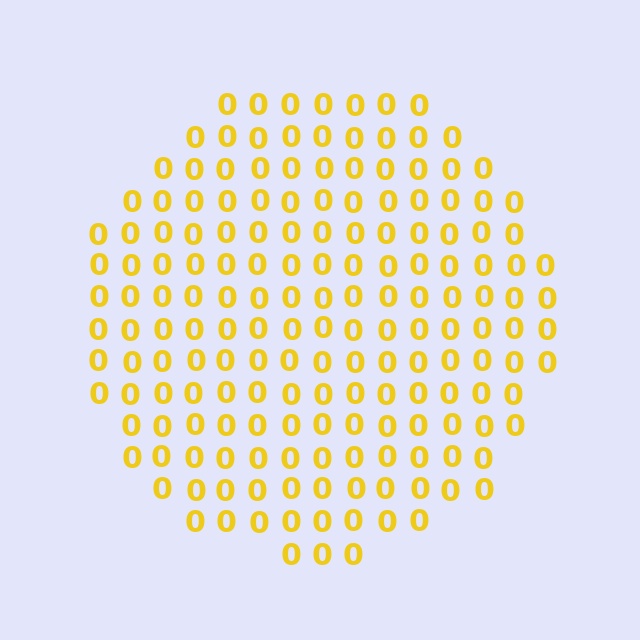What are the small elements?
The small elements are digit 0's.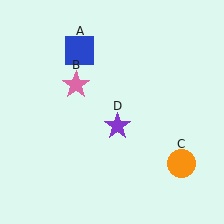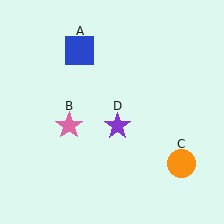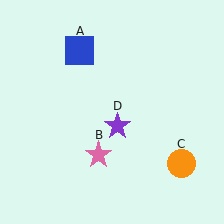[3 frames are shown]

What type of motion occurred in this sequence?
The pink star (object B) rotated counterclockwise around the center of the scene.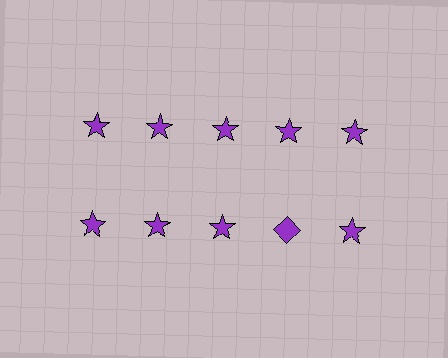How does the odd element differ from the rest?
It has a different shape: diamond instead of star.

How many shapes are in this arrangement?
There are 10 shapes arranged in a grid pattern.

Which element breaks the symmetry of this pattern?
The purple diamond in the second row, second from right column breaks the symmetry. All other shapes are purple stars.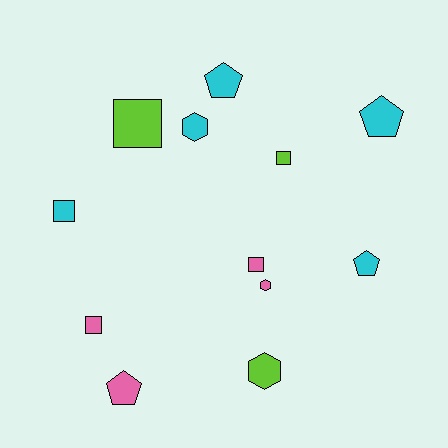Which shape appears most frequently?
Square, with 5 objects.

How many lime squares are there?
There are 2 lime squares.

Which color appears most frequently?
Cyan, with 5 objects.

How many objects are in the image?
There are 12 objects.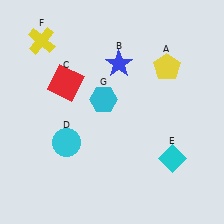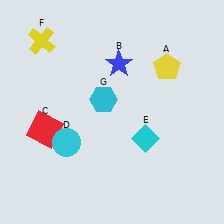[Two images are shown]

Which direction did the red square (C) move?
The red square (C) moved down.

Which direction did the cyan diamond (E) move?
The cyan diamond (E) moved left.